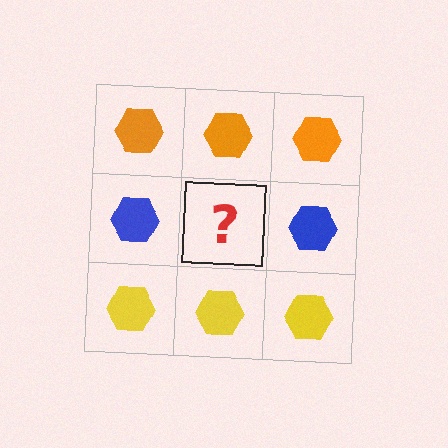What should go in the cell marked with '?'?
The missing cell should contain a blue hexagon.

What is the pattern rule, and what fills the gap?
The rule is that each row has a consistent color. The gap should be filled with a blue hexagon.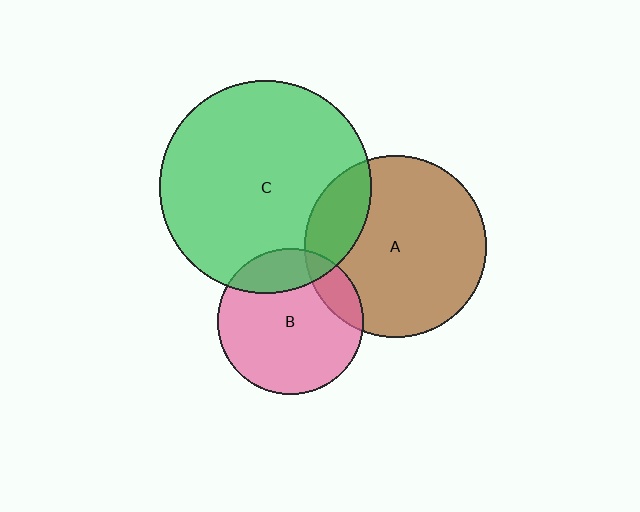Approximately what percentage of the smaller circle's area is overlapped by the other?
Approximately 20%.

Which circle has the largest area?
Circle C (green).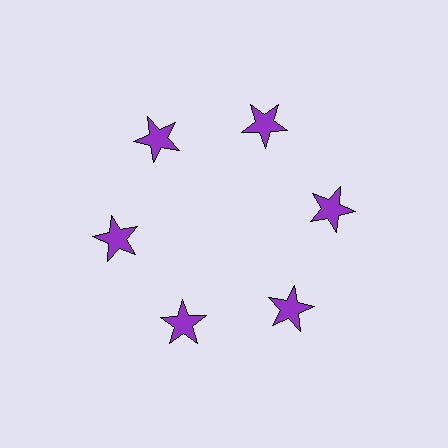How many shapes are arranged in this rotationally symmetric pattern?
There are 6 shapes, arranged in 6 groups of 1.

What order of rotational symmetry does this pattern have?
This pattern has 6-fold rotational symmetry.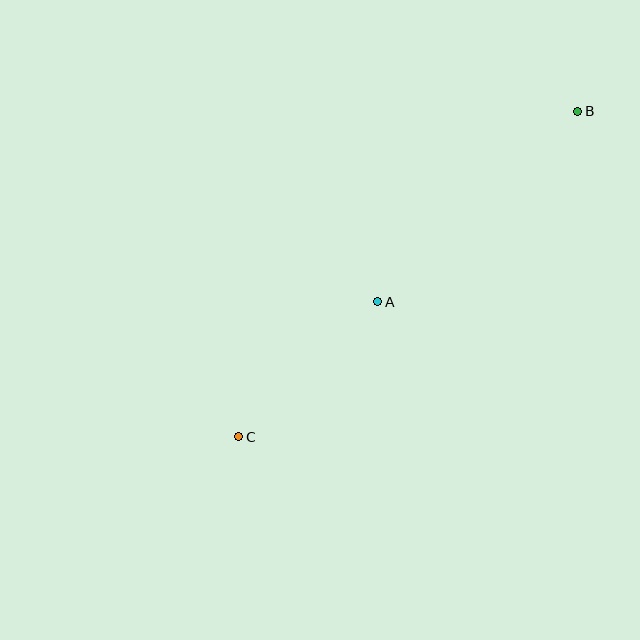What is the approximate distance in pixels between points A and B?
The distance between A and B is approximately 276 pixels.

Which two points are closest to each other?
Points A and C are closest to each other.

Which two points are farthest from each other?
Points B and C are farthest from each other.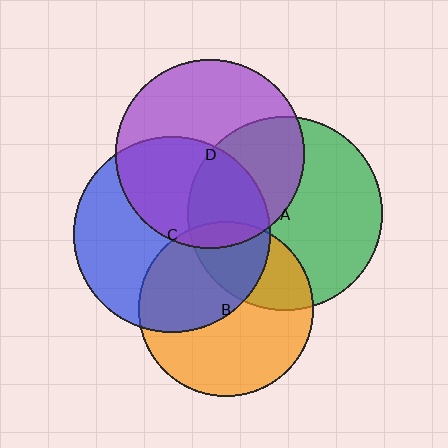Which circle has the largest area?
Circle C (blue).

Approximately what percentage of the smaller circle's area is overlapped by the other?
Approximately 30%.